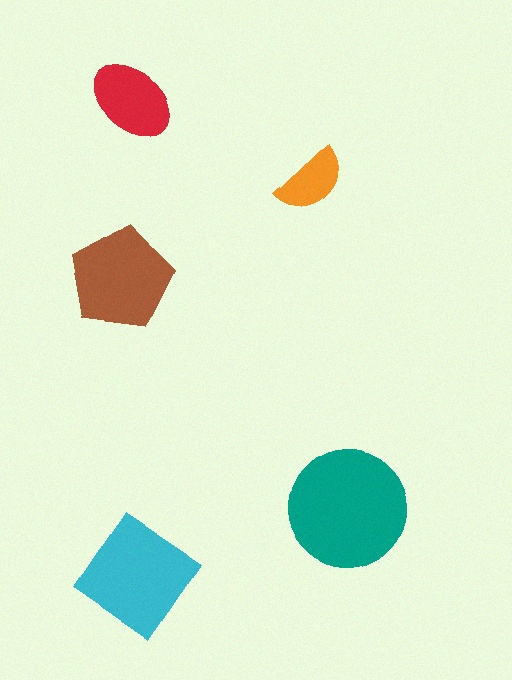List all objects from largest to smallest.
The teal circle, the cyan diamond, the brown pentagon, the red ellipse, the orange semicircle.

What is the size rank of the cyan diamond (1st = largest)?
2nd.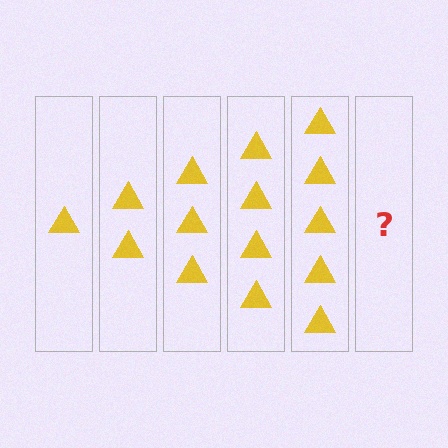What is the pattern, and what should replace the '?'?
The pattern is that each step adds one more triangle. The '?' should be 6 triangles.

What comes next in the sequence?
The next element should be 6 triangles.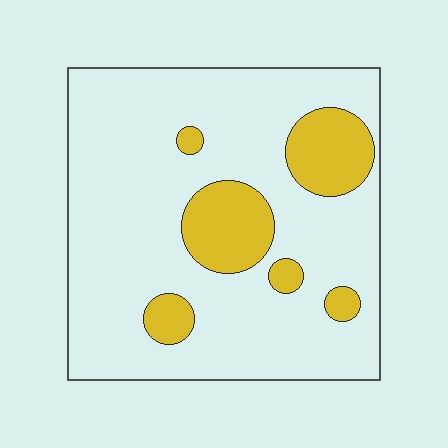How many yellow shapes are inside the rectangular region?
6.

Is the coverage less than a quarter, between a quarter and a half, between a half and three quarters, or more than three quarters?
Less than a quarter.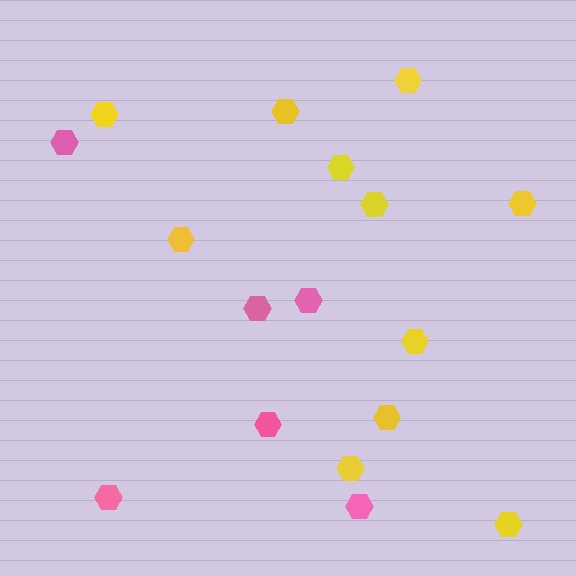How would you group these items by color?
There are 2 groups: one group of yellow hexagons (11) and one group of pink hexagons (6).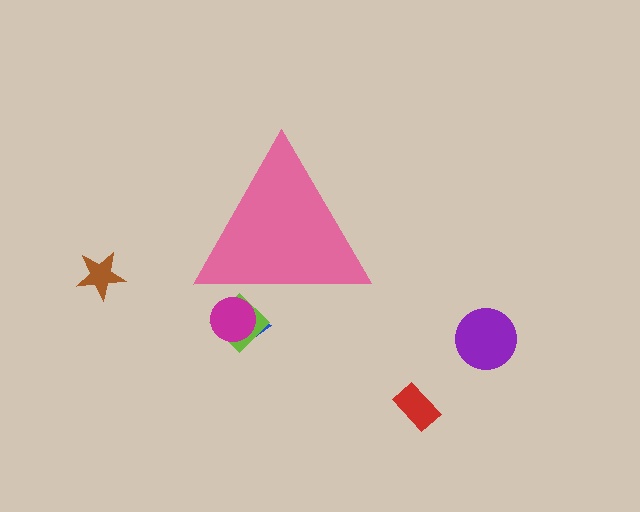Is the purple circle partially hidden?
No, the purple circle is fully visible.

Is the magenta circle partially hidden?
Yes, the magenta circle is partially hidden behind the pink triangle.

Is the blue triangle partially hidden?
Yes, the blue triangle is partially hidden behind the pink triangle.